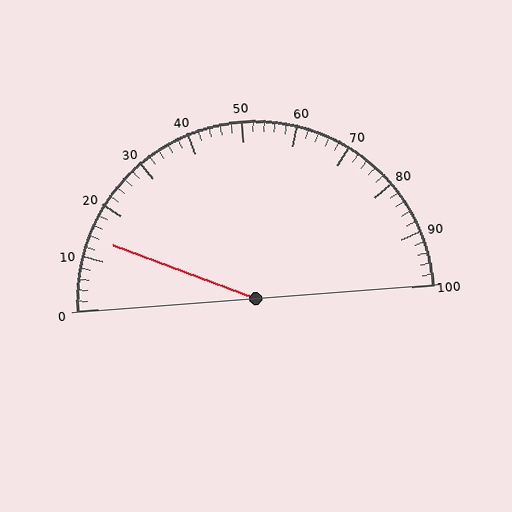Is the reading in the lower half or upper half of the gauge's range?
The reading is in the lower half of the range (0 to 100).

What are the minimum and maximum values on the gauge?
The gauge ranges from 0 to 100.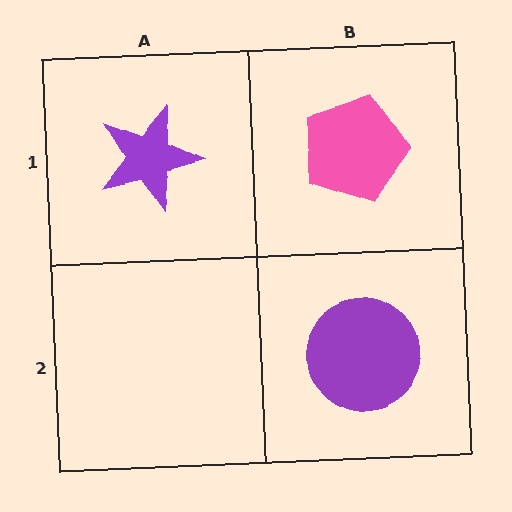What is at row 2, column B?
A purple circle.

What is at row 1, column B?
A pink pentagon.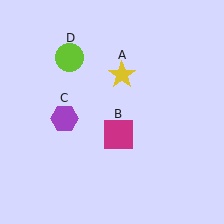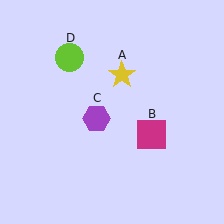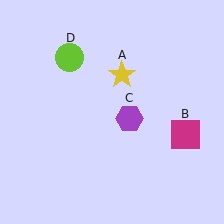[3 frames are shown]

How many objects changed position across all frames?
2 objects changed position: magenta square (object B), purple hexagon (object C).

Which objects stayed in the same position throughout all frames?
Yellow star (object A) and lime circle (object D) remained stationary.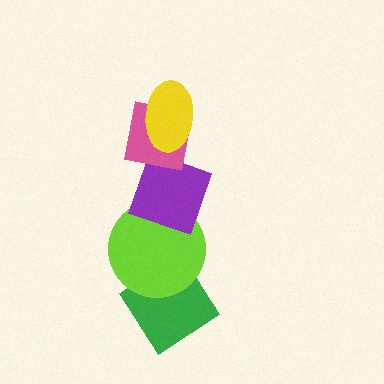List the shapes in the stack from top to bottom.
From top to bottom: the yellow ellipse, the pink square, the purple diamond, the lime circle, the green diamond.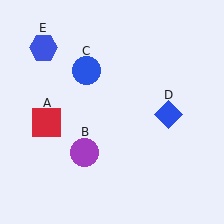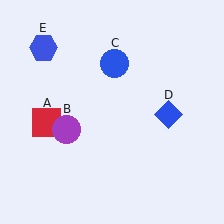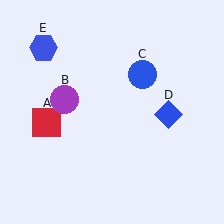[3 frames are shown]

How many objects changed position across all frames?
2 objects changed position: purple circle (object B), blue circle (object C).